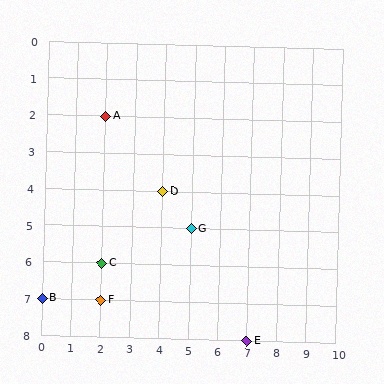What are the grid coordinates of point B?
Point B is at grid coordinates (0, 7).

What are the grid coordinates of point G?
Point G is at grid coordinates (5, 5).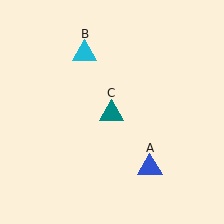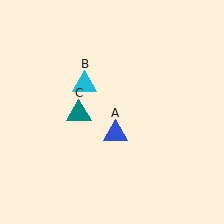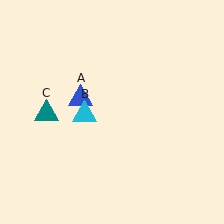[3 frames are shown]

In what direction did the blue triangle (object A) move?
The blue triangle (object A) moved up and to the left.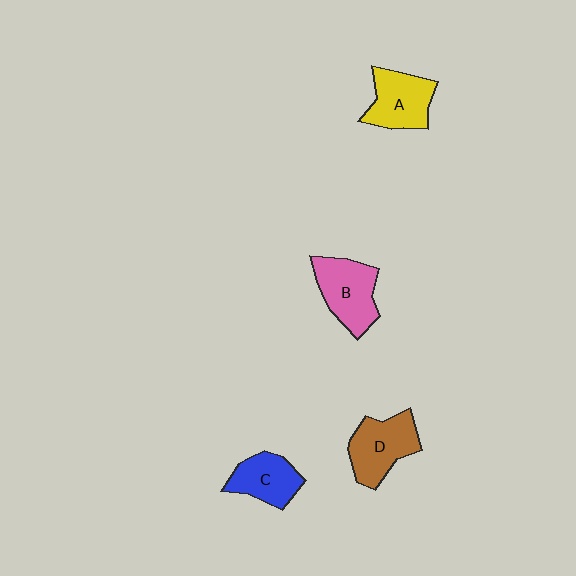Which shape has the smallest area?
Shape C (blue).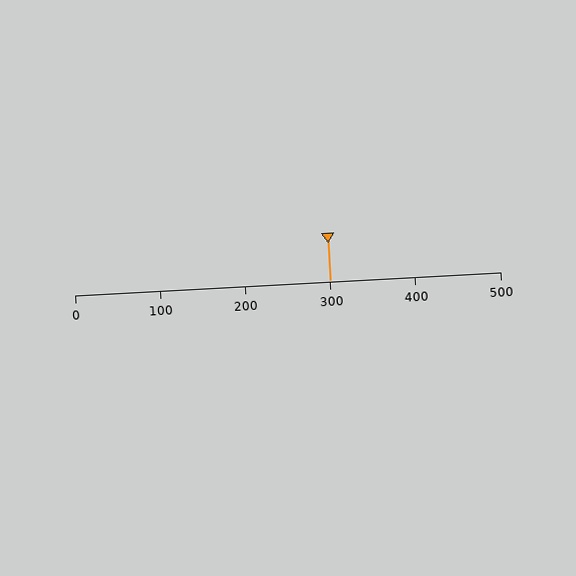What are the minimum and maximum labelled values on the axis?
The axis runs from 0 to 500.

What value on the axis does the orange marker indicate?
The marker indicates approximately 300.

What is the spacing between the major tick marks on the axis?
The major ticks are spaced 100 apart.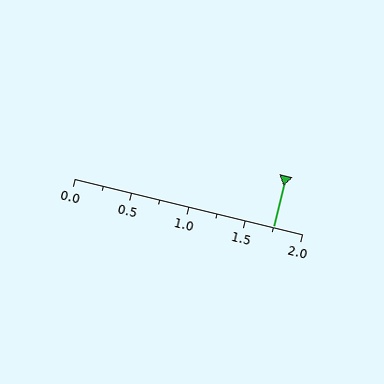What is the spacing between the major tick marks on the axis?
The major ticks are spaced 0.5 apart.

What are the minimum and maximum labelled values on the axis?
The axis runs from 0.0 to 2.0.